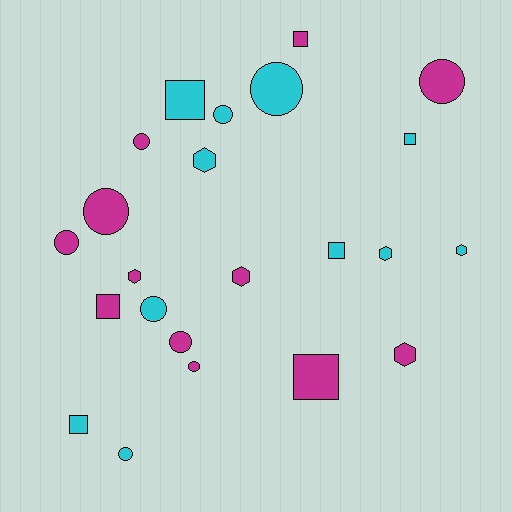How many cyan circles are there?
There are 4 cyan circles.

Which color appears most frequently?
Magenta, with 12 objects.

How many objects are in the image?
There are 23 objects.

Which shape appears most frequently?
Circle, with 10 objects.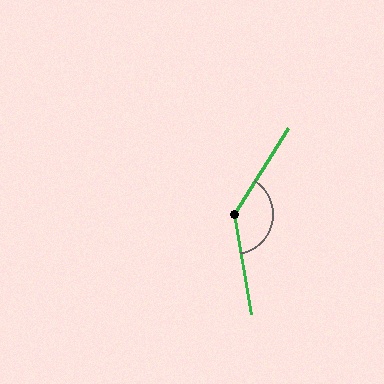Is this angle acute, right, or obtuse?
It is obtuse.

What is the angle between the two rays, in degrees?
Approximately 137 degrees.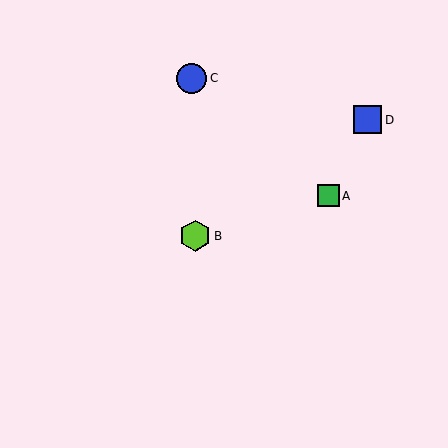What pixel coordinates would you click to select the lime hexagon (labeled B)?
Click at (195, 236) to select the lime hexagon B.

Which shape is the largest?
The lime hexagon (labeled B) is the largest.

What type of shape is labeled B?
Shape B is a lime hexagon.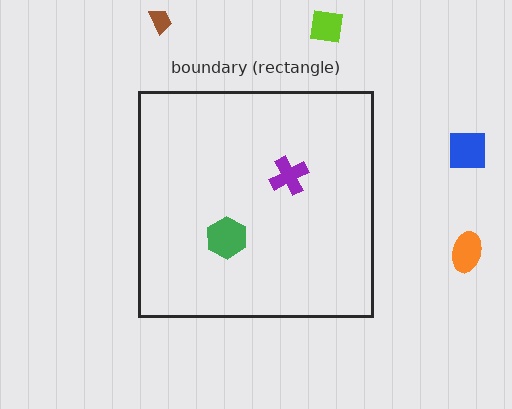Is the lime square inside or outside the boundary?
Outside.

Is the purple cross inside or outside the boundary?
Inside.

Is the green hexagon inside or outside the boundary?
Inside.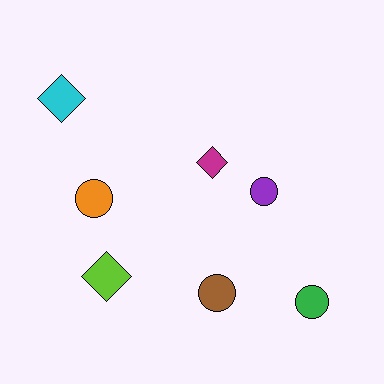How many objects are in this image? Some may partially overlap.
There are 7 objects.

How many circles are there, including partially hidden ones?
There are 4 circles.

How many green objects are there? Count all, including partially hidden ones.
There is 1 green object.